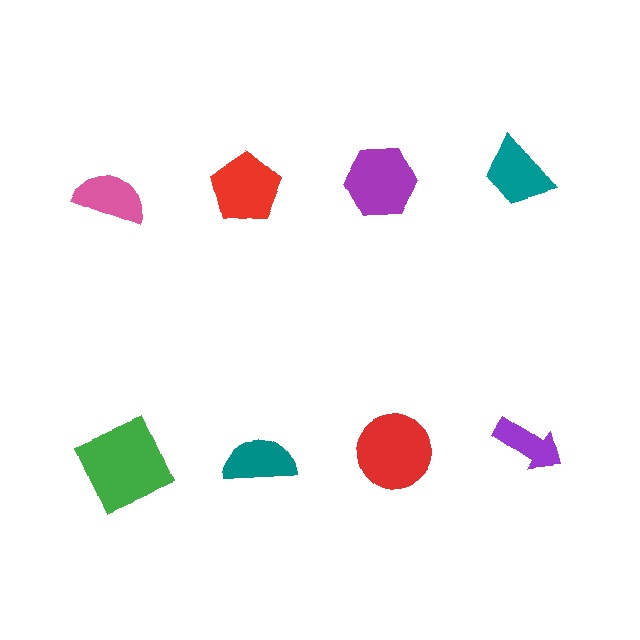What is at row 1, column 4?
A teal trapezoid.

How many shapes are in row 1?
4 shapes.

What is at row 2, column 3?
A red circle.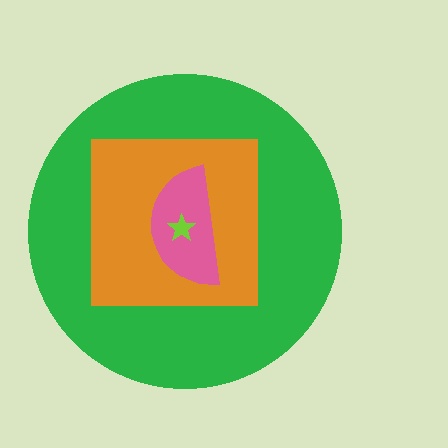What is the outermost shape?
The green circle.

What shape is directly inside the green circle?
The orange square.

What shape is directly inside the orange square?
The pink semicircle.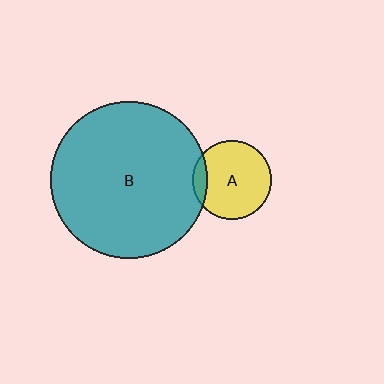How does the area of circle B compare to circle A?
Approximately 3.9 times.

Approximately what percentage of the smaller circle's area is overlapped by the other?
Approximately 10%.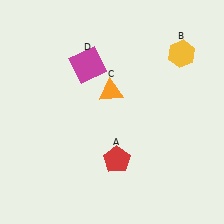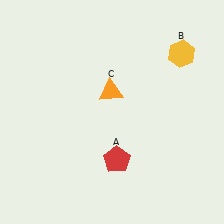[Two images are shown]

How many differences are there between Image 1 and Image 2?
There is 1 difference between the two images.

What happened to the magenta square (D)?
The magenta square (D) was removed in Image 2. It was in the top-left area of Image 1.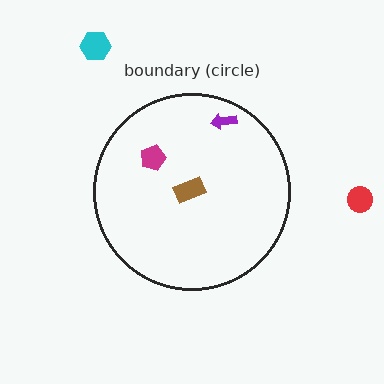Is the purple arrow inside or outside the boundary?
Inside.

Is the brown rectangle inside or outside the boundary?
Inside.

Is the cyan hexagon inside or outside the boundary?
Outside.